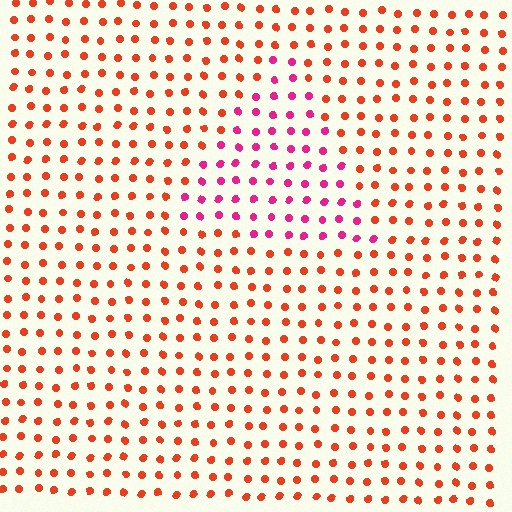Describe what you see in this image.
The image is filled with small red elements in a uniform arrangement. A triangle-shaped region is visible where the elements are tinted to a slightly different hue, forming a subtle color boundary.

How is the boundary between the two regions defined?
The boundary is defined purely by a slight shift in hue (about 43 degrees). Spacing, size, and orientation are identical on both sides.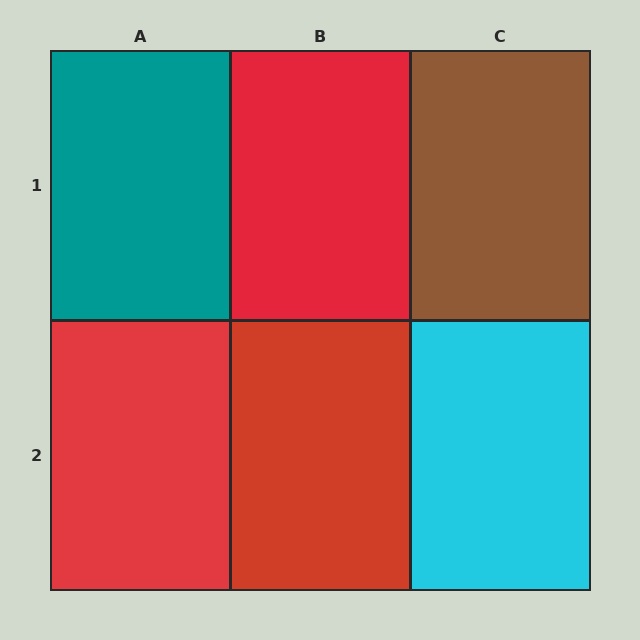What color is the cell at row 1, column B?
Red.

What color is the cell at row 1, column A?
Teal.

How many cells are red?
3 cells are red.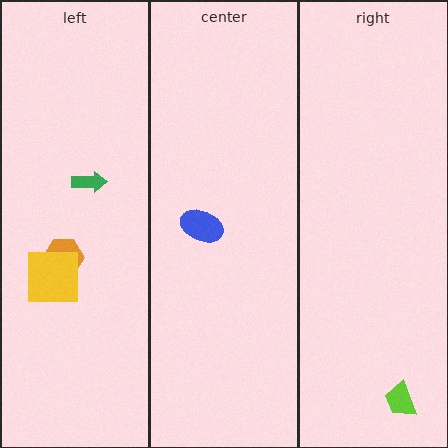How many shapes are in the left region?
3.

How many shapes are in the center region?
1.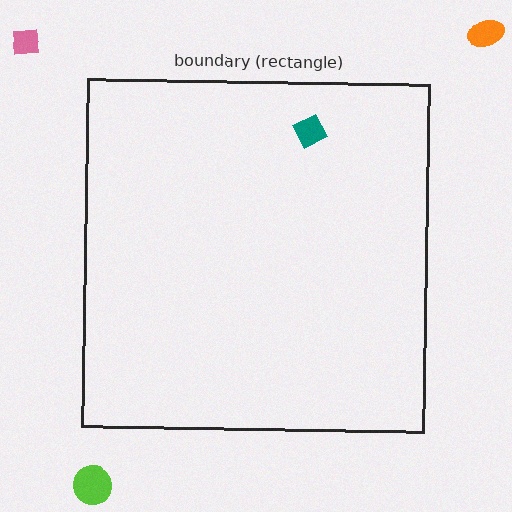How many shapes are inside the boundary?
1 inside, 3 outside.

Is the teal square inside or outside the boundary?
Inside.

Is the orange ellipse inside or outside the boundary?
Outside.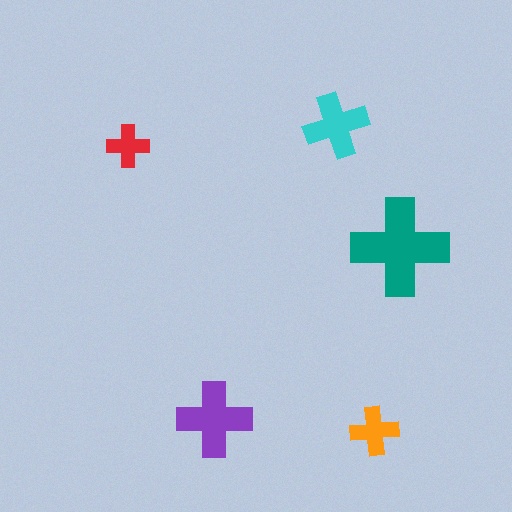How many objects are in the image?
There are 5 objects in the image.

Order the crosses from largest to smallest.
the teal one, the purple one, the cyan one, the orange one, the red one.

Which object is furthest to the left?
The red cross is leftmost.